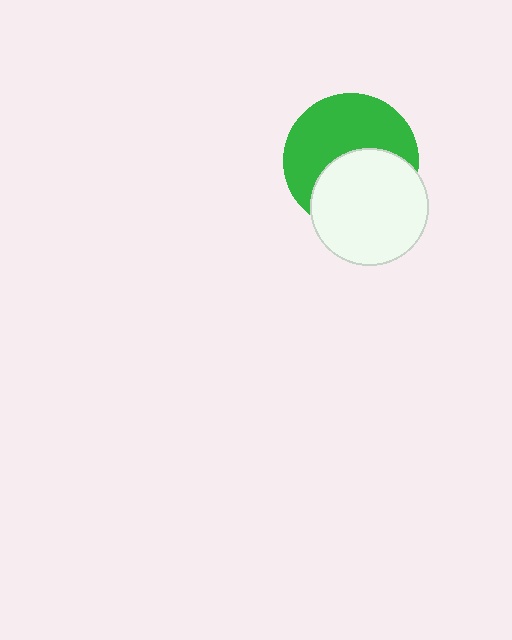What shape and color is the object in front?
The object in front is a white circle.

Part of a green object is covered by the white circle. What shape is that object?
It is a circle.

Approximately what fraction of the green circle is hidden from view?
Roughly 45% of the green circle is hidden behind the white circle.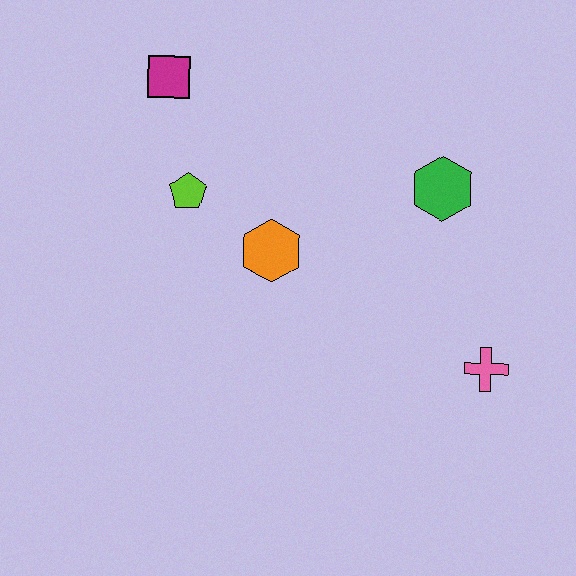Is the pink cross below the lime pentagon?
Yes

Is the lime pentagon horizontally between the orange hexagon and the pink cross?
No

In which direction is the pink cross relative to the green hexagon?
The pink cross is below the green hexagon.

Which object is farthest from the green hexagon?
The magenta square is farthest from the green hexagon.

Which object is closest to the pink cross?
The green hexagon is closest to the pink cross.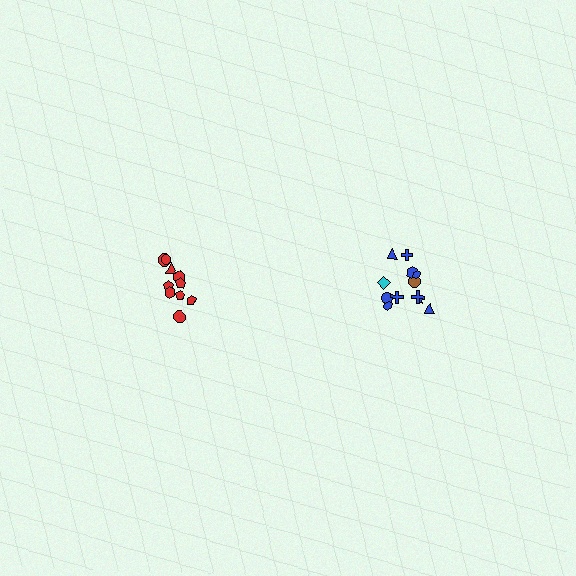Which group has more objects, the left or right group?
The right group.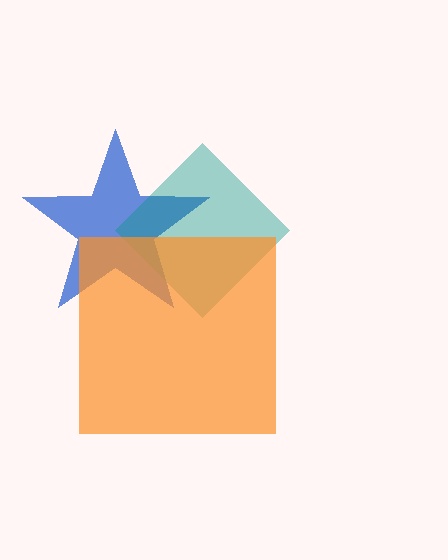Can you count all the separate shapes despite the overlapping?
Yes, there are 3 separate shapes.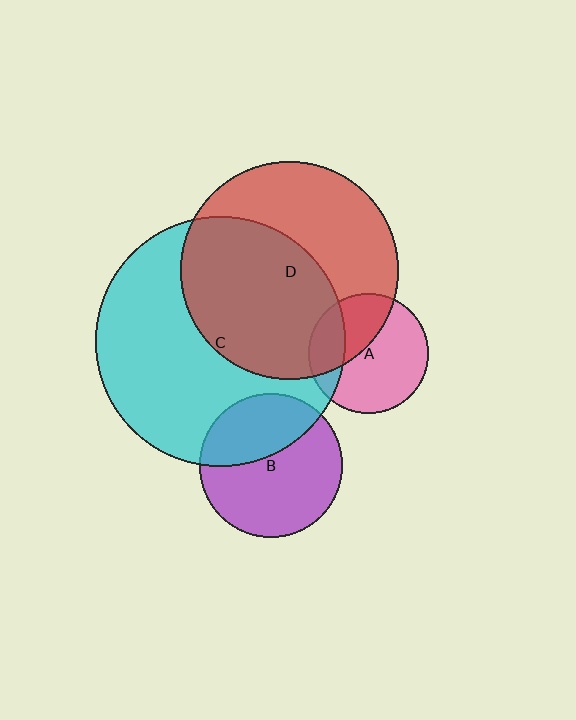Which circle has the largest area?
Circle C (cyan).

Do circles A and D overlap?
Yes.